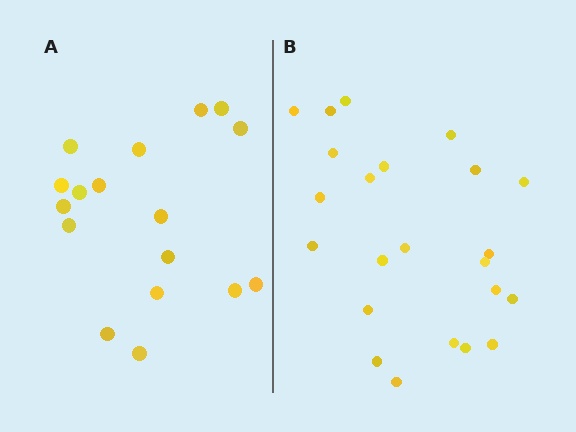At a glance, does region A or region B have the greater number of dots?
Region B (the right region) has more dots.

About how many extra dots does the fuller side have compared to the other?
Region B has about 6 more dots than region A.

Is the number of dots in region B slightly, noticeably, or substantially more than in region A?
Region B has noticeably more, but not dramatically so. The ratio is roughly 1.4 to 1.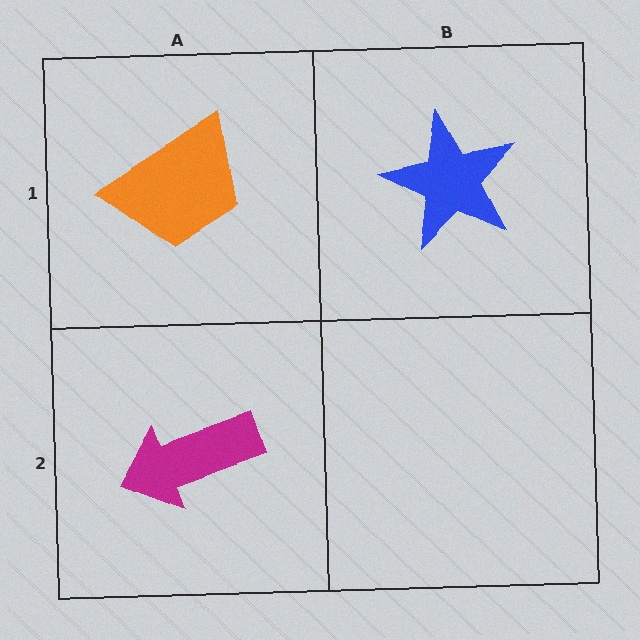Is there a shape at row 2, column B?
No, that cell is empty.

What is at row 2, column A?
A magenta arrow.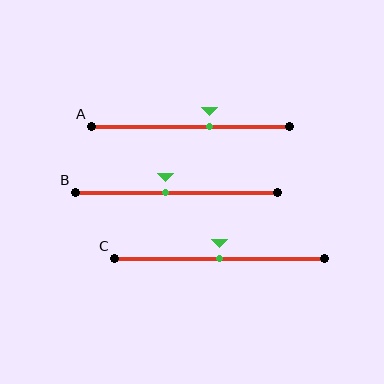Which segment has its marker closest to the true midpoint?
Segment C has its marker closest to the true midpoint.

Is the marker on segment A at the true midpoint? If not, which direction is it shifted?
No, the marker on segment A is shifted to the right by about 10% of the segment length.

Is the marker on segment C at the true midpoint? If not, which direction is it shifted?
Yes, the marker on segment C is at the true midpoint.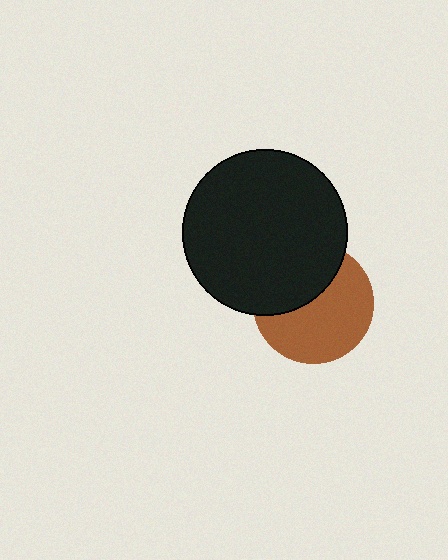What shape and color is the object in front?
The object in front is a black circle.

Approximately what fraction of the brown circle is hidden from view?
Roughly 40% of the brown circle is hidden behind the black circle.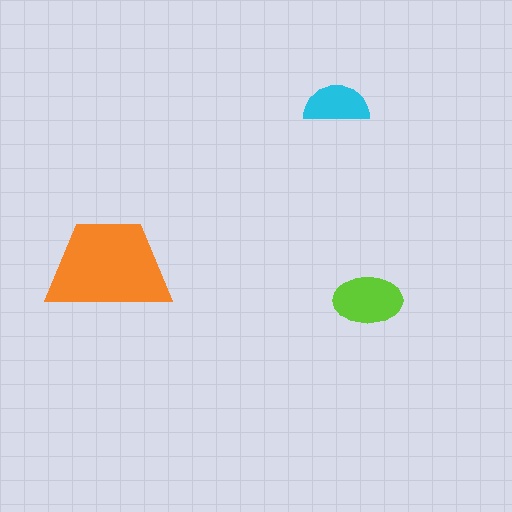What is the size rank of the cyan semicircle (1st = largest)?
3rd.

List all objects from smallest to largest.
The cyan semicircle, the lime ellipse, the orange trapezoid.